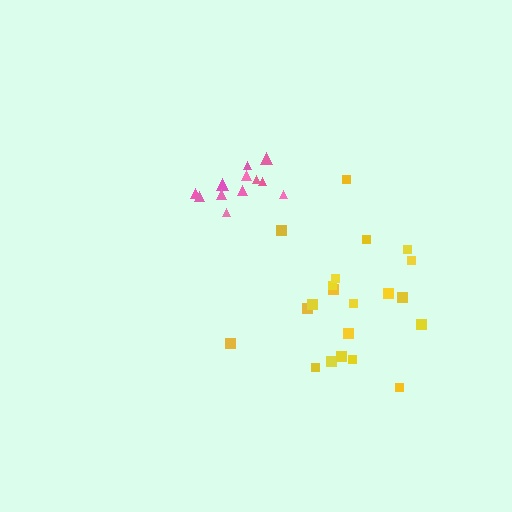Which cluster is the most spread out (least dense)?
Yellow.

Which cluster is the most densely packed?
Pink.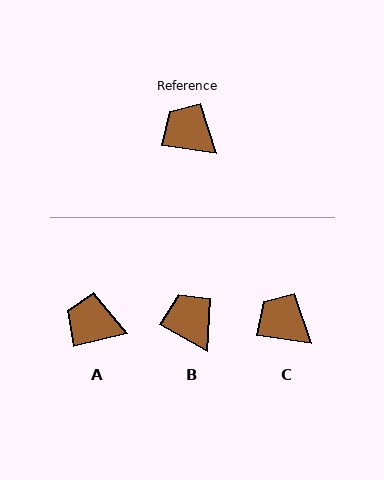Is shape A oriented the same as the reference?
No, it is off by about 21 degrees.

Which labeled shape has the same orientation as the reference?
C.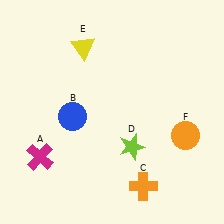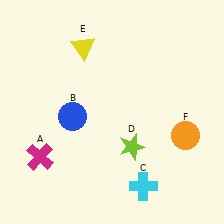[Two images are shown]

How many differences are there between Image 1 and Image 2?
There is 1 difference between the two images.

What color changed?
The cross (C) changed from orange in Image 1 to cyan in Image 2.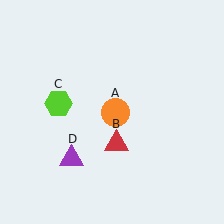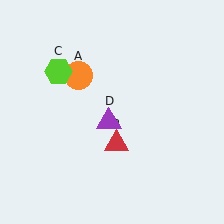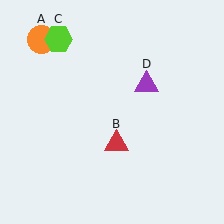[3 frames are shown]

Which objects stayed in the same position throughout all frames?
Red triangle (object B) remained stationary.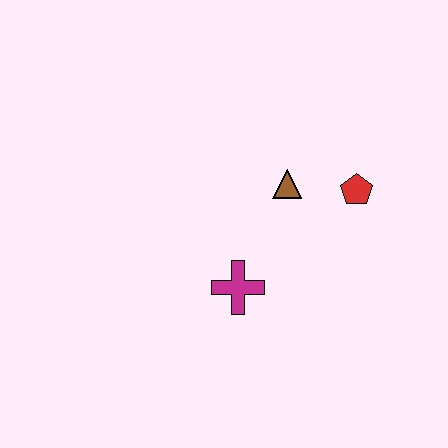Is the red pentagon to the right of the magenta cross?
Yes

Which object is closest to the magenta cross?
The brown triangle is closest to the magenta cross.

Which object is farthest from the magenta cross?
The red pentagon is farthest from the magenta cross.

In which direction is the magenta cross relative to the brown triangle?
The magenta cross is below the brown triangle.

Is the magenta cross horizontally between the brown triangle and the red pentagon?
No